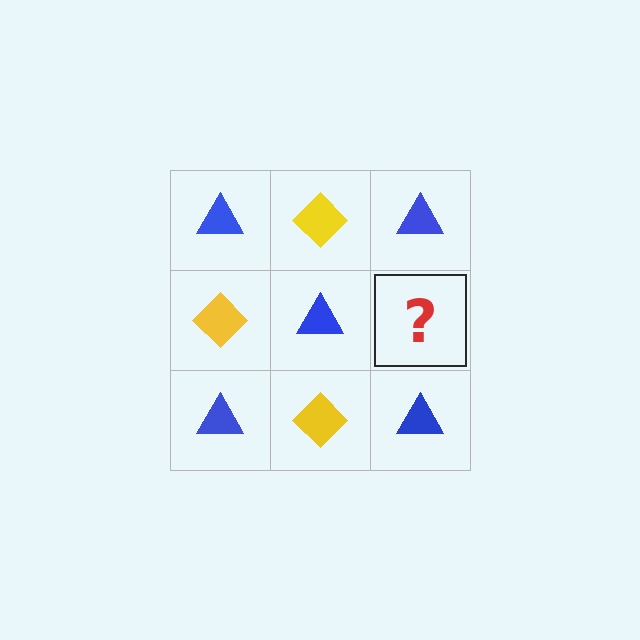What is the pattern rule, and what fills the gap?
The rule is that it alternates blue triangle and yellow diamond in a checkerboard pattern. The gap should be filled with a yellow diamond.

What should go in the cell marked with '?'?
The missing cell should contain a yellow diamond.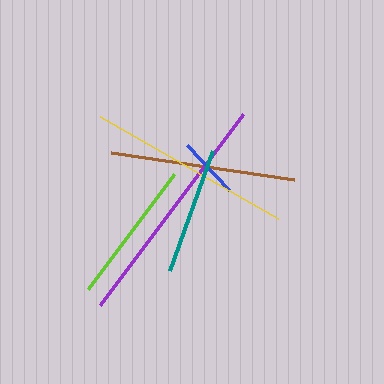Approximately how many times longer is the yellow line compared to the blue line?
The yellow line is approximately 3.3 times the length of the blue line.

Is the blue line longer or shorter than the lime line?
The lime line is longer than the blue line.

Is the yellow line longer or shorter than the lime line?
The yellow line is longer than the lime line.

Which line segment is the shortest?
The blue line is the shortest at approximately 62 pixels.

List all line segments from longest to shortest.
From longest to shortest: purple, yellow, brown, lime, teal, blue.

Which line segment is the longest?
The purple line is the longest at approximately 239 pixels.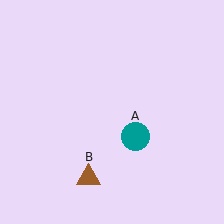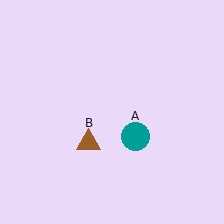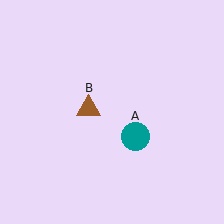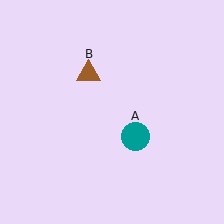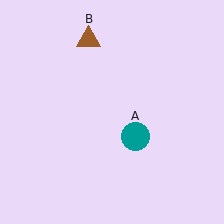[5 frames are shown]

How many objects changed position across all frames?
1 object changed position: brown triangle (object B).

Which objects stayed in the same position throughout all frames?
Teal circle (object A) remained stationary.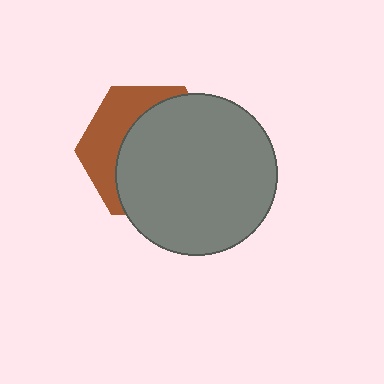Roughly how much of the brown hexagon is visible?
A small part of it is visible (roughly 35%).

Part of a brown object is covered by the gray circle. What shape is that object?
It is a hexagon.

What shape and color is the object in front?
The object in front is a gray circle.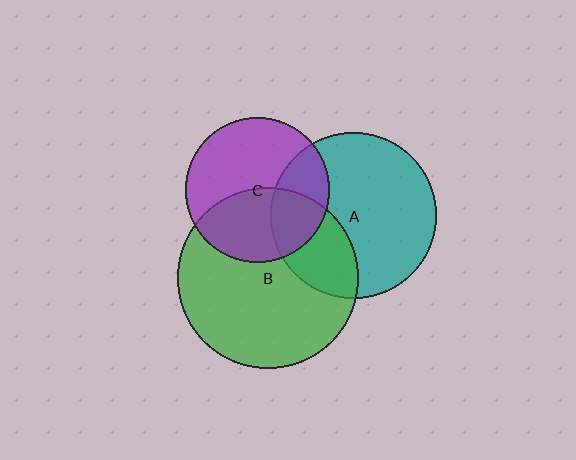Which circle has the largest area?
Circle B (green).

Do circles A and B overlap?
Yes.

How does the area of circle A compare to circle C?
Approximately 1.3 times.